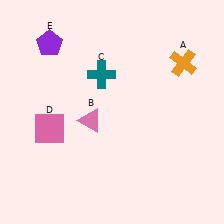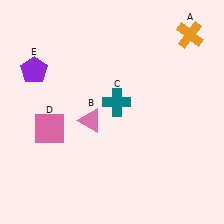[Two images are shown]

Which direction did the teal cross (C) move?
The teal cross (C) moved down.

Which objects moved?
The objects that moved are: the orange cross (A), the teal cross (C), the purple pentagon (E).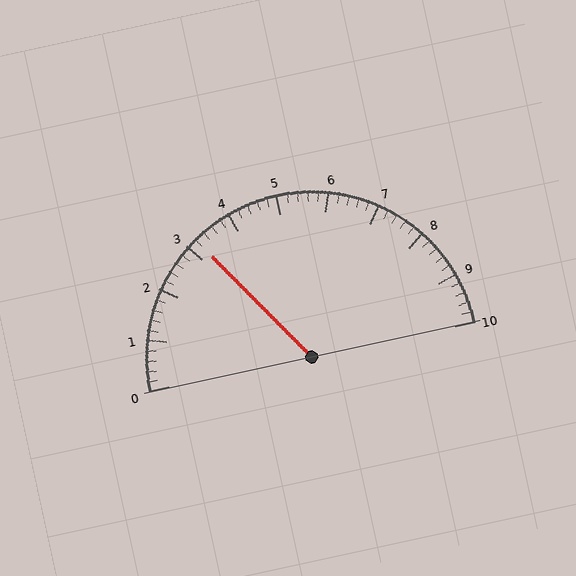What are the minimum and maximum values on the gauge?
The gauge ranges from 0 to 10.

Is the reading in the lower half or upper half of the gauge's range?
The reading is in the lower half of the range (0 to 10).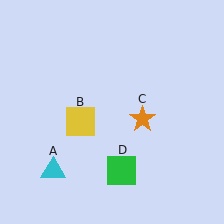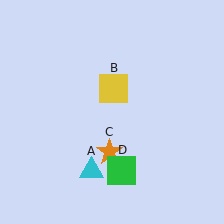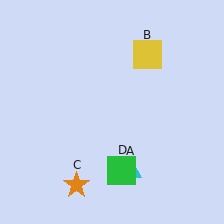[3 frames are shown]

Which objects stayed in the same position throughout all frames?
Green square (object D) remained stationary.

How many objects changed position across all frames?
3 objects changed position: cyan triangle (object A), yellow square (object B), orange star (object C).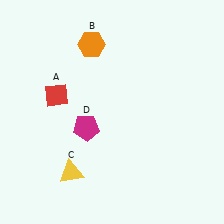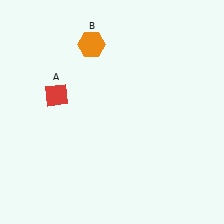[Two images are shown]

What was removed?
The yellow triangle (C), the magenta pentagon (D) were removed in Image 2.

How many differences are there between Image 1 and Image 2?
There are 2 differences between the two images.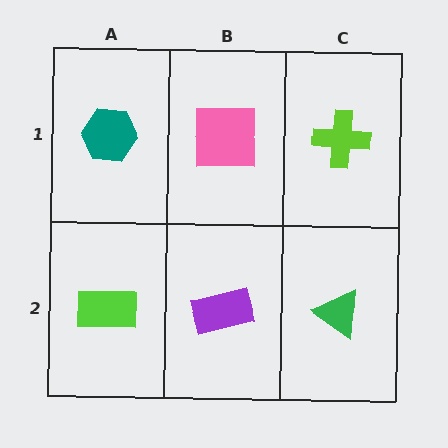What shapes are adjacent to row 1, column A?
A lime rectangle (row 2, column A), a pink square (row 1, column B).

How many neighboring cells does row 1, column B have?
3.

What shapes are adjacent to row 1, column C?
A green triangle (row 2, column C), a pink square (row 1, column B).